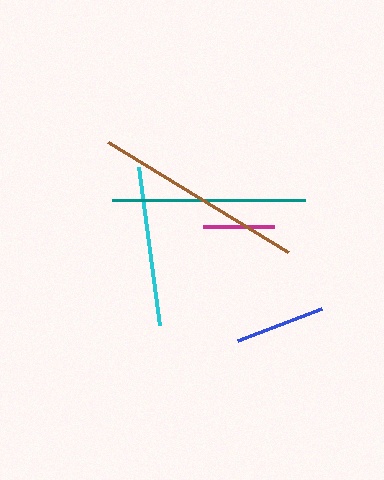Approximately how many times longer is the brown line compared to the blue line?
The brown line is approximately 2.3 times the length of the blue line.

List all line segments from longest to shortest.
From longest to shortest: brown, teal, cyan, blue, magenta.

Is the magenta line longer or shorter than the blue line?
The blue line is longer than the magenta line.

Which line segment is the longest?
The brown line is the longest at approximately 211 pixels.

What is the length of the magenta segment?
The magenta segment is approximately 71 pixels long.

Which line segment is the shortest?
The magenta line is the shortest at approximately 71 pixels.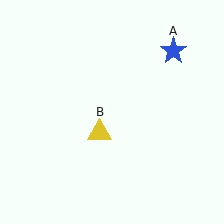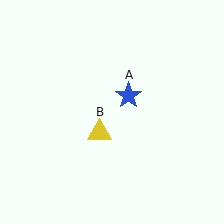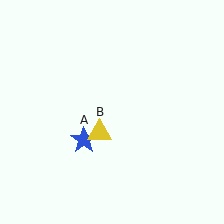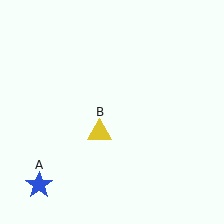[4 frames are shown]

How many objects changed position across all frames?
1 object changed position: blue star (object A).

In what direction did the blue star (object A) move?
The blue star (object A) moved down and to the left.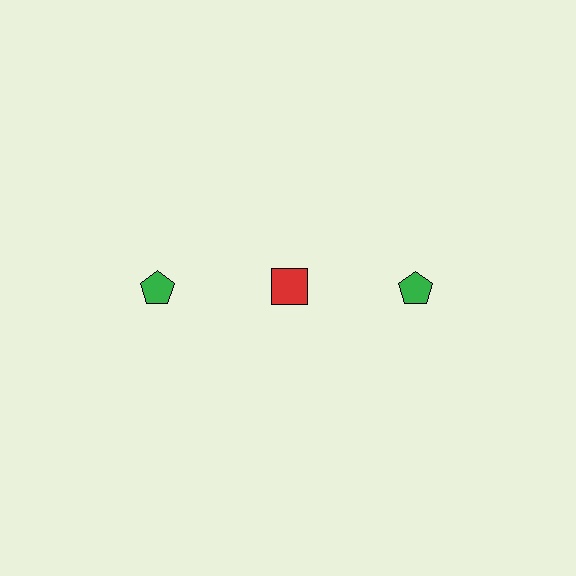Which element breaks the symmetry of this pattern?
The red square in the top row, second from left column breaks the symmetry. All other shapes are green pentagons.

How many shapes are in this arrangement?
There are 3 shapes arranged in a grid pattern.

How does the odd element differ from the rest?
It differs in both color (red instead of green) and shape (square instead of pentagon).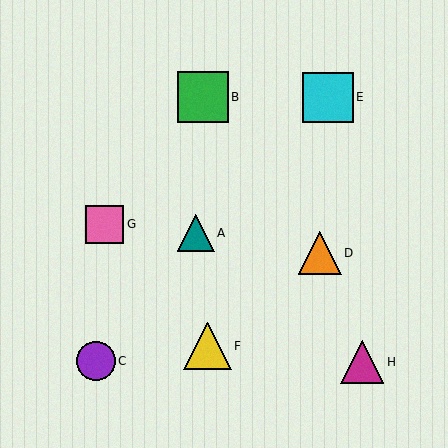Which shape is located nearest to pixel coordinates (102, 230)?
The pink square (labeled G) at (105, 224) is nearest to that location.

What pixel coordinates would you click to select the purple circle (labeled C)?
Click at (96, 361) to select the purple circle C.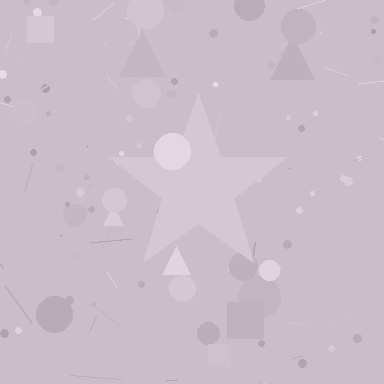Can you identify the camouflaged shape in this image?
The camouflaged shape is a star.